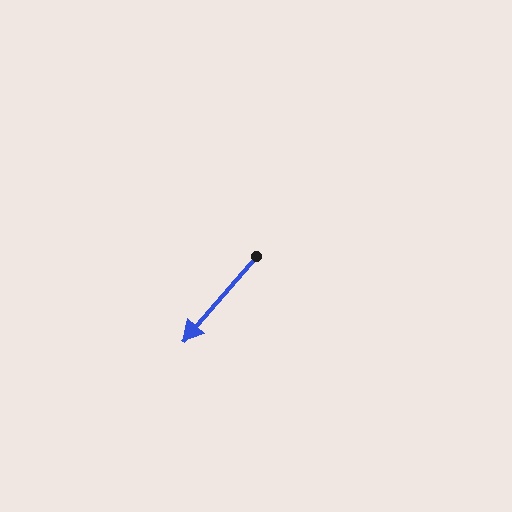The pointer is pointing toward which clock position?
Roughly 7 o'clock.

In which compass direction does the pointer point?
Southwest.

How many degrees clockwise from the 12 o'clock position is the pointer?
Approximately 221 degrees.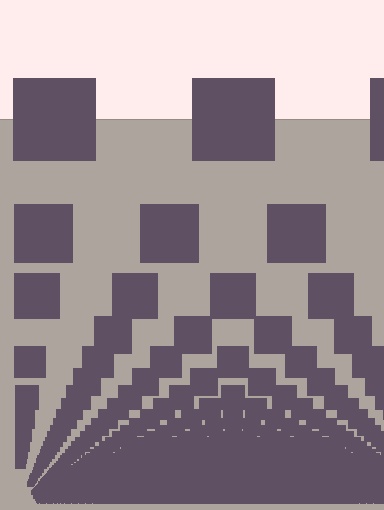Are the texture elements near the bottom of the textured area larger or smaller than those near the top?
Smaller. The gradient is inverted — elements near the bottom are smaller and denser.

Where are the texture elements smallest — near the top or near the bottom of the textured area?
Near the bottom.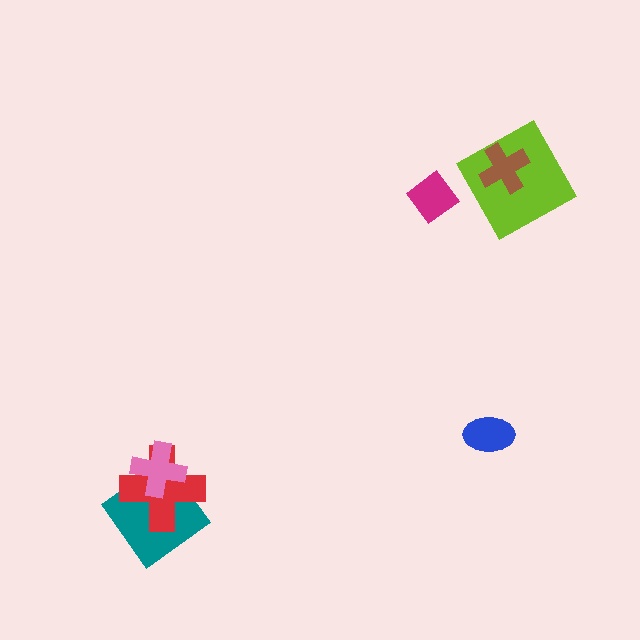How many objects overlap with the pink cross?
2 objects overlap with the pink cross.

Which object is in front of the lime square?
The brown cross is in front of the lime square.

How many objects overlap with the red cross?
2 objects overlap with the red cross.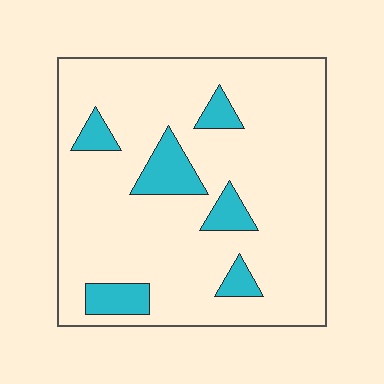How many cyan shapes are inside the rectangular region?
6.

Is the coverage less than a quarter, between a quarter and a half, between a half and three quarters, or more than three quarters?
Less than a quarter.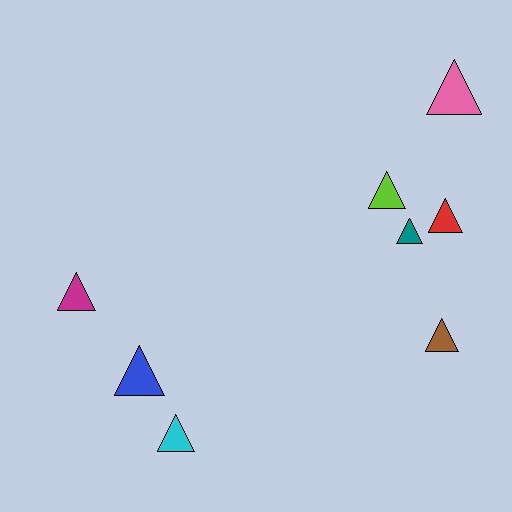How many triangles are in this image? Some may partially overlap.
There are 8 triangles.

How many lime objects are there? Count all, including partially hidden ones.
There is 1 lime object.